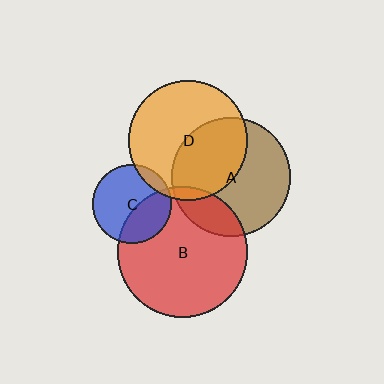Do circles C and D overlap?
Yes.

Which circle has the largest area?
Circle B (red).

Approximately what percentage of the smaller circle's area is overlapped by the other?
Approximately 10%.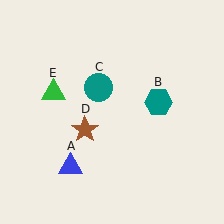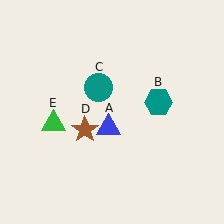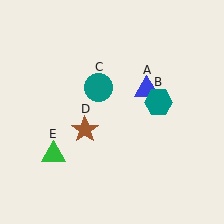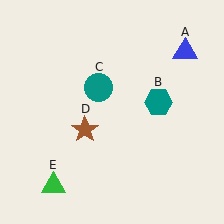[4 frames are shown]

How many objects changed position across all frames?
2 objects changed position: blue triangle (object A), green triangle (object E).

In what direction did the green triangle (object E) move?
The green triangle (object E) moved down.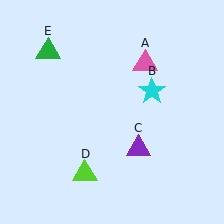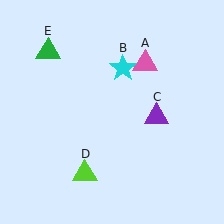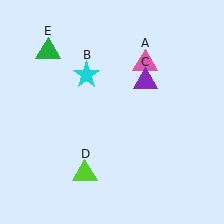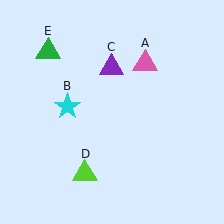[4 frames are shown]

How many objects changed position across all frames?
2 objects changed position: cyan star (object B), purple triangle (object C).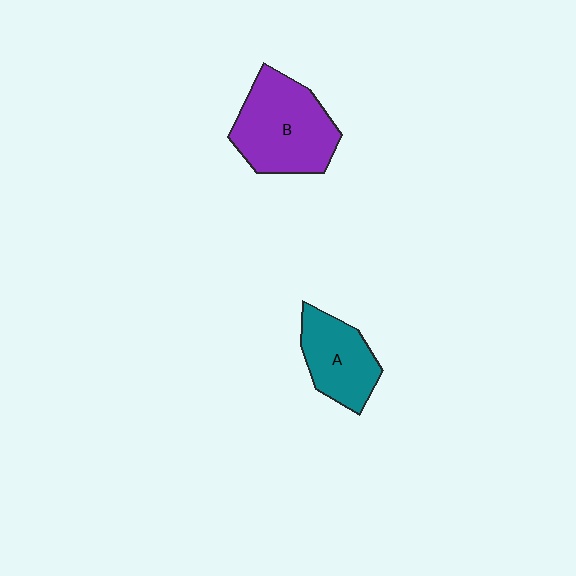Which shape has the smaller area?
Shape A (teal).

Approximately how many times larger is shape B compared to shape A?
Approximately 1.5 times.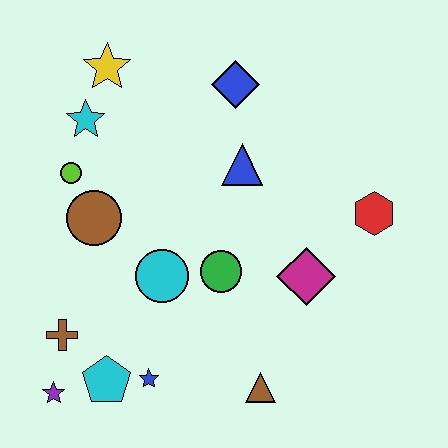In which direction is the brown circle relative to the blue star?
The brown circle is above the blue star.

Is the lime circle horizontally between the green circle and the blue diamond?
No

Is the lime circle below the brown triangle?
No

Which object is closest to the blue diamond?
The blue triangle is closest to the blue diamond.